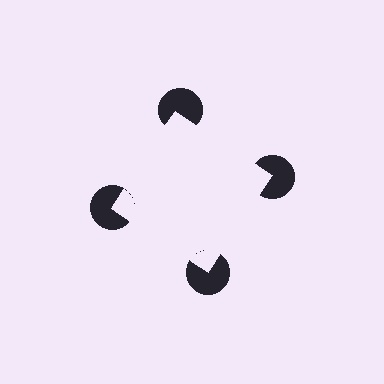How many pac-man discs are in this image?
There are 4 — one at each vertex of the illusory square.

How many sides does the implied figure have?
4 sides.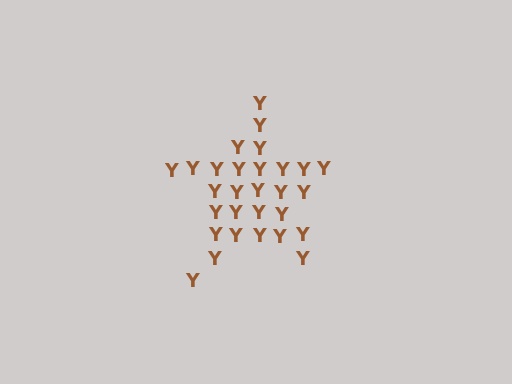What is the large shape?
The large shape is a star.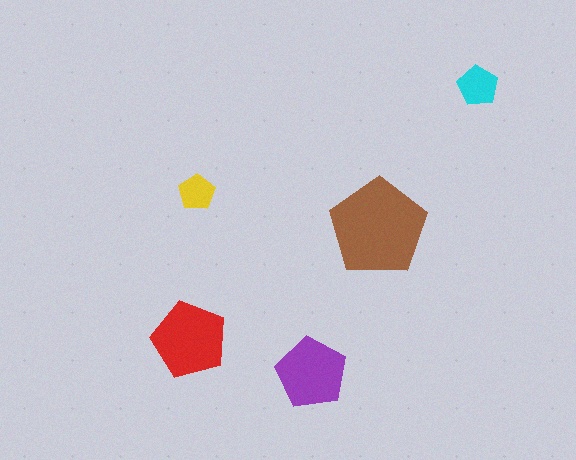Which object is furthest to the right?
The cyan pentagon is rightmost.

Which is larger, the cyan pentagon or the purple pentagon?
The purple one.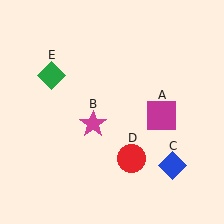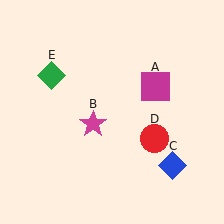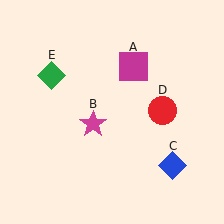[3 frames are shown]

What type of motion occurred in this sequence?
The magenta square (object A), red circle (object D) rotated counterclockwise around the center of the scene.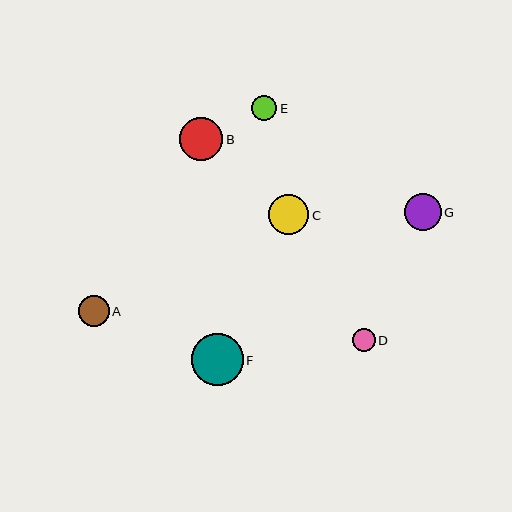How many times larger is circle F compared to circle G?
Circle F is approximately 1.4 times the size of circle G.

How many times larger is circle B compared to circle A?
Circle B is approximately 1.4 times the size of circle A.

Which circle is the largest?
Circle F is the largest with a size of approximately 51 pixels.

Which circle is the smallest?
Circle D is the smallest with a size of approximately 23 pixels.